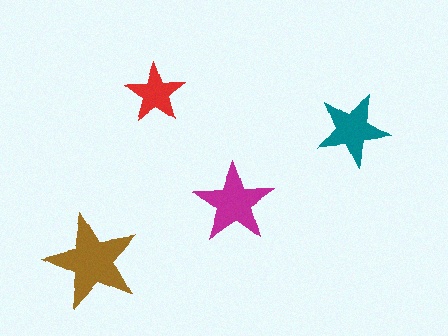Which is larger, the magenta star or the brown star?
The brown one.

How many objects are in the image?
There are 4 objects in the image.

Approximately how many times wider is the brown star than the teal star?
About 1.5 times wider.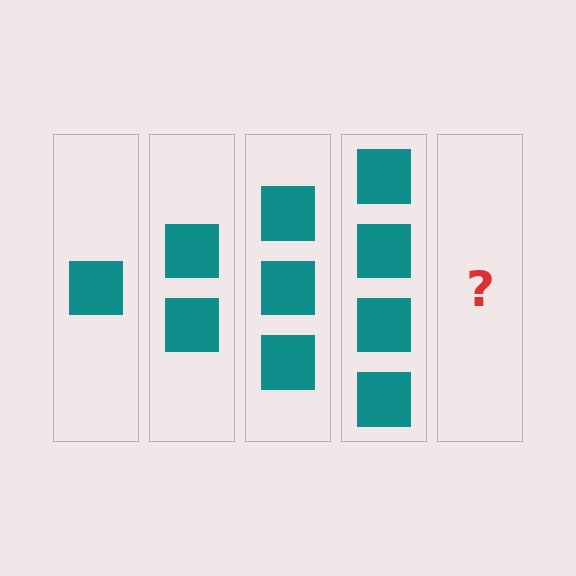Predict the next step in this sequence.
The next step is 5 squares.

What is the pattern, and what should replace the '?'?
The pattern is that each step adds one more square. The '?' should be 5 squares.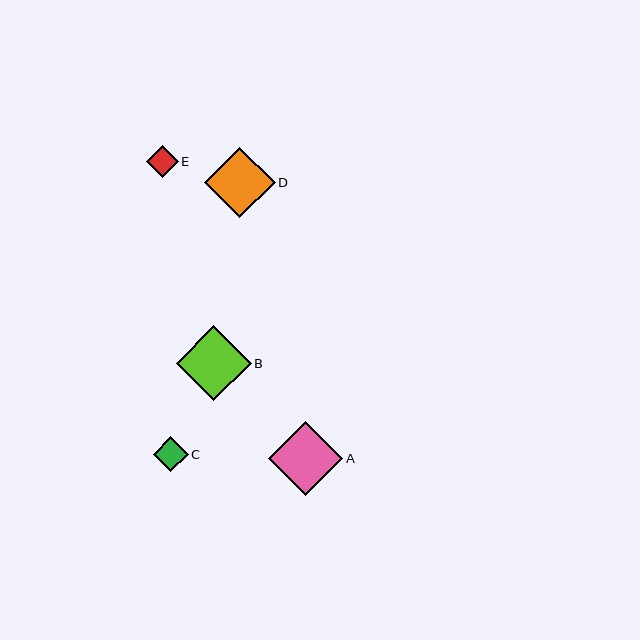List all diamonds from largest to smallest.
From largest to smallest: B, A, D, C, E.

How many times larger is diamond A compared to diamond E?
Diamond A is approximately 2.3 times the size of diamond E.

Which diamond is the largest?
Diamond B is the largest with a size of approximately 75 pixels.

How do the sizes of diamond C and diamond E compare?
Diamond C and diamond E are approximately the same size.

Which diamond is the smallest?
Diamond E is the smallest with a size of approximately 32 pixels.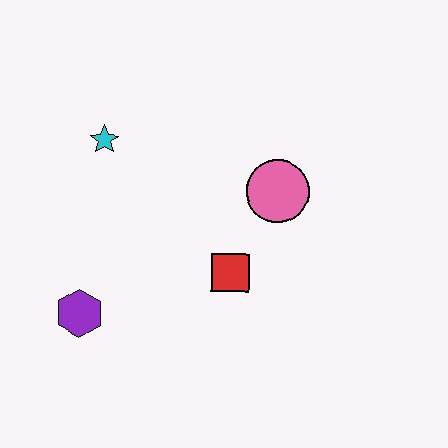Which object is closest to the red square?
The pink circle is closest to the red square.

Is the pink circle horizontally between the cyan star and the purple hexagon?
No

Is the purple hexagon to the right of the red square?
No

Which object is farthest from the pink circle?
The purple hexagon is farthest from the pink circle.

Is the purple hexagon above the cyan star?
No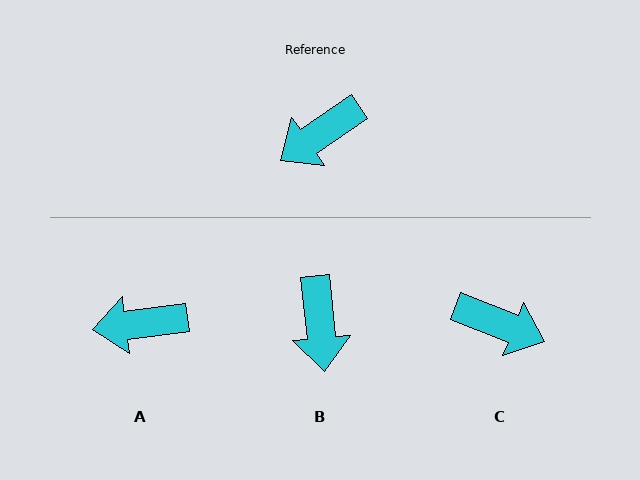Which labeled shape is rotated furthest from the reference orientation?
C, about 124 degrees away.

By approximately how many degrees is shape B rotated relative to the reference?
Approximately 62 degrees counter-clockwise.